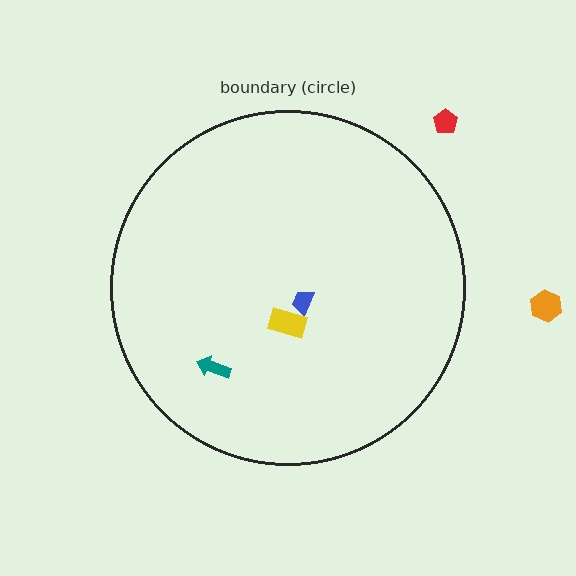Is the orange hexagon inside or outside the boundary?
Outside.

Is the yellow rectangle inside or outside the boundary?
Inside.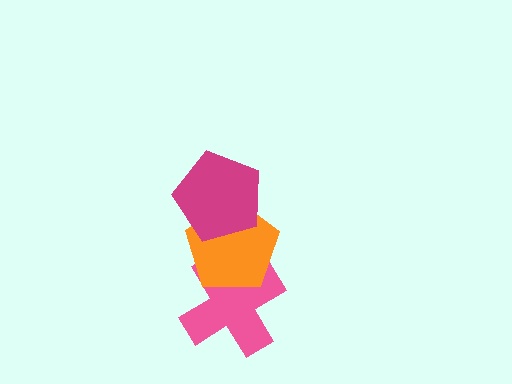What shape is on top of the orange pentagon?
The magenta pentagon is on top of the orange pentagon.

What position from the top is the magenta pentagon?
The magenta pentagon is 1st from the top.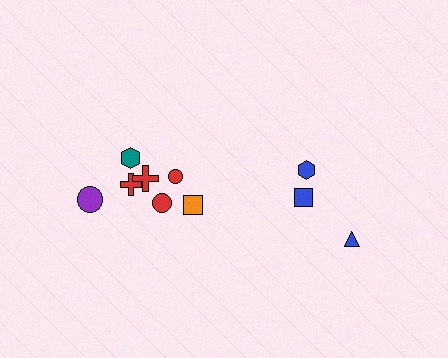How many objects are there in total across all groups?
There are 10 objects.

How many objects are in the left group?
There are 7 objects.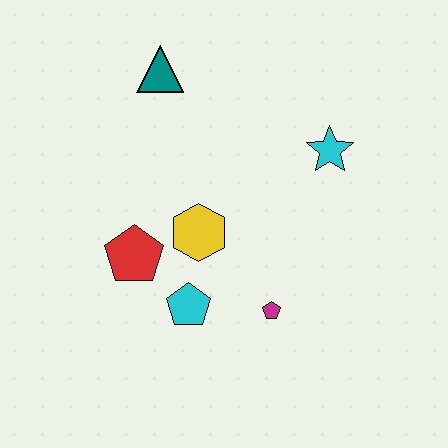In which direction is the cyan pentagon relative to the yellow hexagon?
The cyan pentagon is below the yellow hexagon.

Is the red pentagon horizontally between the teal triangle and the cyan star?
No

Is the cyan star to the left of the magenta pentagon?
No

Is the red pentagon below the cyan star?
Yes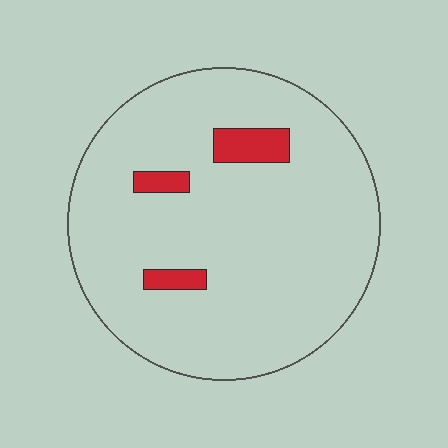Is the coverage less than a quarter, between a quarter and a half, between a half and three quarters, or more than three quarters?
Less than a quarter.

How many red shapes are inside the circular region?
3.